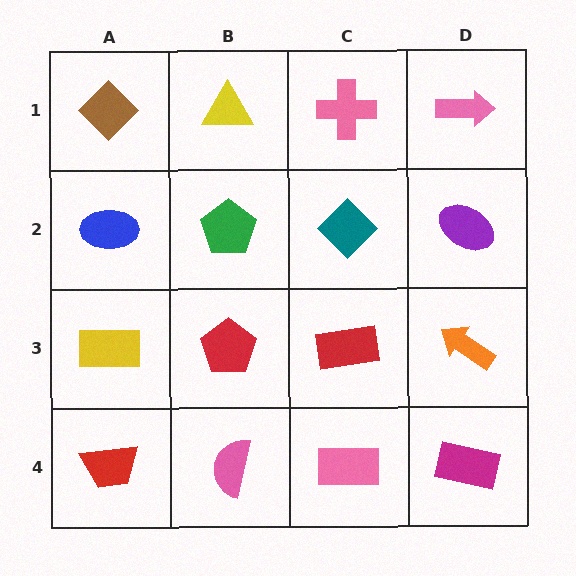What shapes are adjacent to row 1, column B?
A green pentagon (row 2, column B), a brown diamond (row 1, column A), a pink cross (row 1, column C).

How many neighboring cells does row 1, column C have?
3.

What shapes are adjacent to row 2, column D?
A pink arrow (row 1, column D), an orange arrow (row 3, column D), a teal diamond (row 2, column C).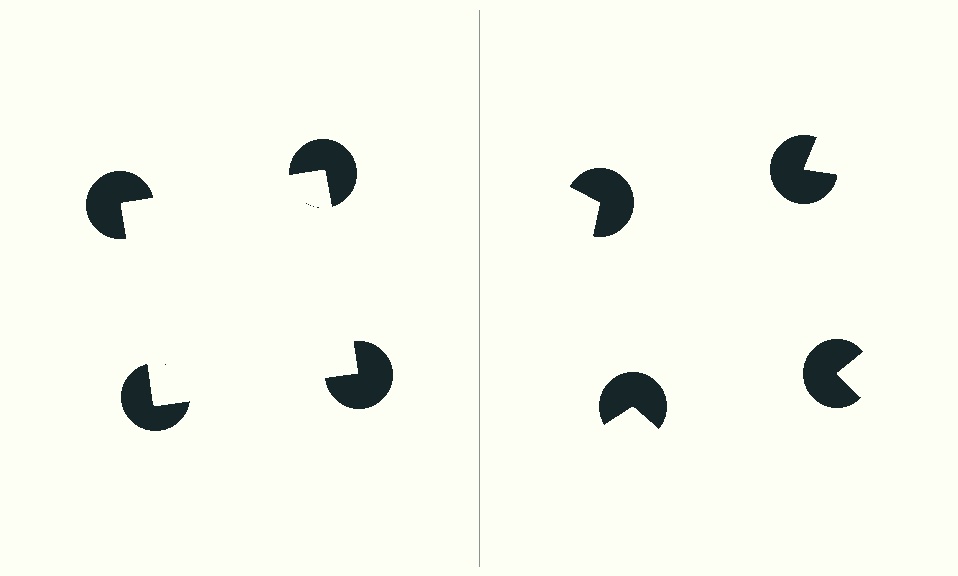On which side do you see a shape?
An illusory square appears on the left side. On the right side the wedge cuts are rotated, so no coherent shape forms.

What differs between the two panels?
The pac-man discs are positioned identically on both sides; only the wedge orientations differ. On the left they align to a square; on the right they are misaligned.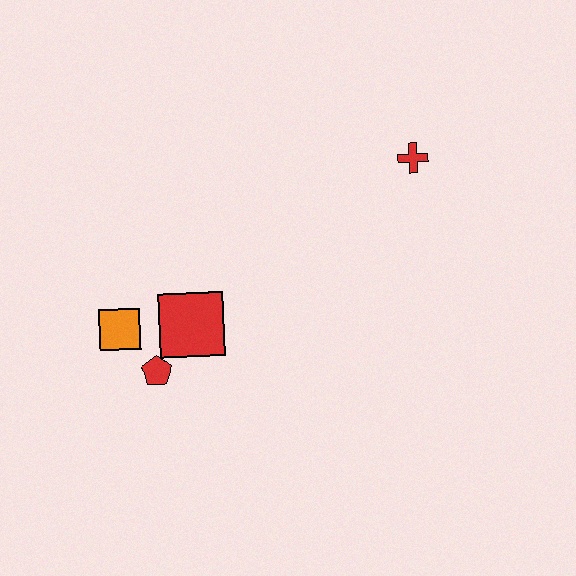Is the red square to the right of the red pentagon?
Yes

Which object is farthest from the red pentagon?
The red cross is farthest from the red pentagon.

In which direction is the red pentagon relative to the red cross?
The red pentagon is to the left of the red cross.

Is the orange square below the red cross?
Yes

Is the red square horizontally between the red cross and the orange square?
Yes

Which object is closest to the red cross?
The red square is closest to the red cross.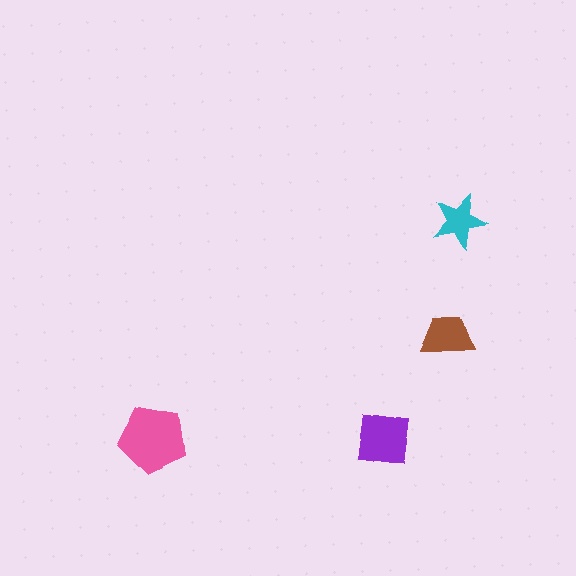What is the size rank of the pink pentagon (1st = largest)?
1st.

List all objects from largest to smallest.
The pink pentagon, the purple square, the brown trapezoid, the cyan star.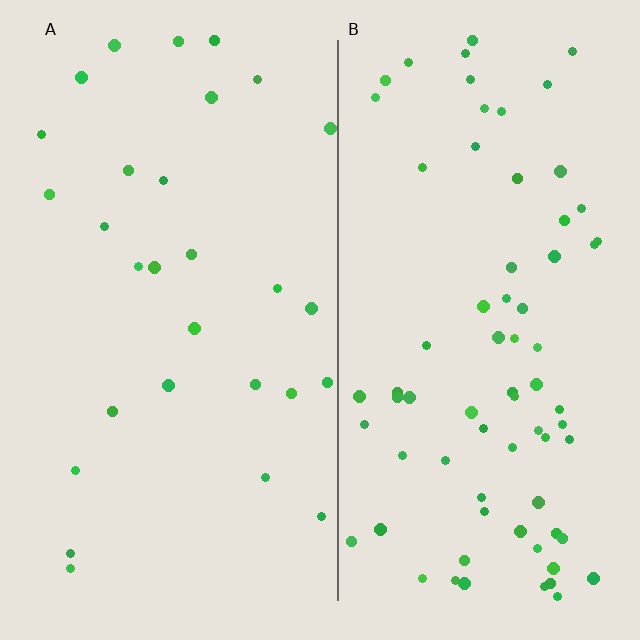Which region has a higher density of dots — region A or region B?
B (the right).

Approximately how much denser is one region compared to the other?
Approximately 2.6× — region B over region A.